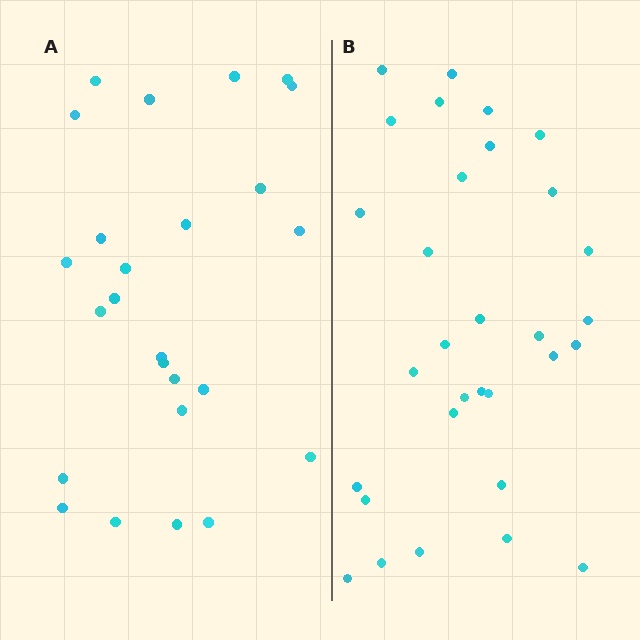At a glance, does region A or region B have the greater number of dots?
Region B (the right region) has more dots.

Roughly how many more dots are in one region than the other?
Region B has about 6 more dots than region A.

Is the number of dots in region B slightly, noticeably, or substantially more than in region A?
Region B has only slightly more — the two regions are fairly close. The ratio is roughly 1.2 to 1.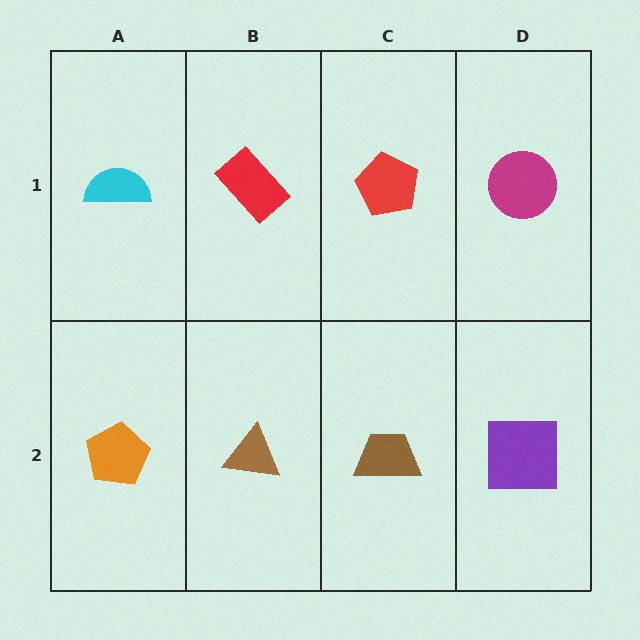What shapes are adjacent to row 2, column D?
A magenta circle (row 1, column D), a brown trapezoid (row 2, column C).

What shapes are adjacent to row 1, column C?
A brown trapezoid (row 2, column C), a red rectangle (row 1, column B), a magenta circle (row 1, column D).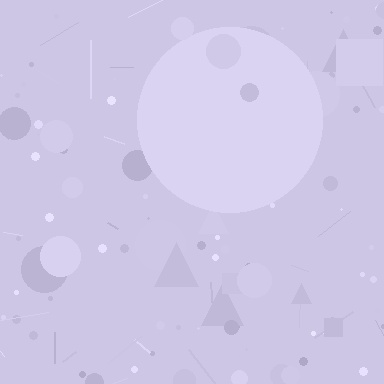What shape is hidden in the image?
A circle is hidden in the image.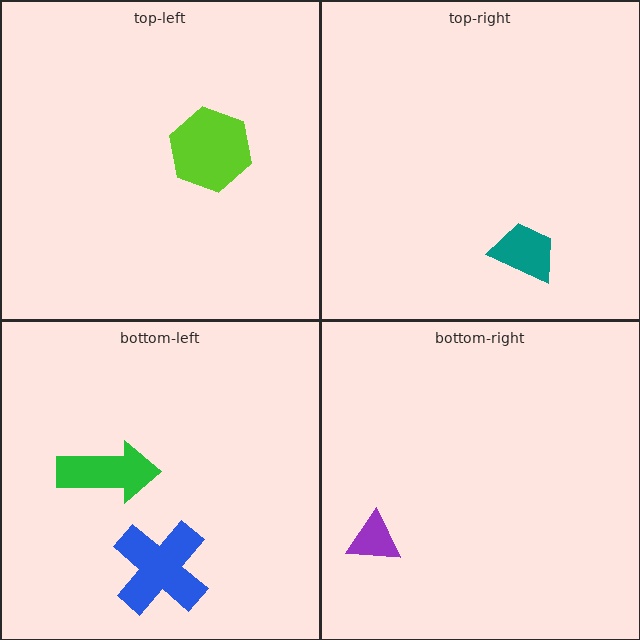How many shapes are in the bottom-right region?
1.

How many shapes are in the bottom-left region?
2.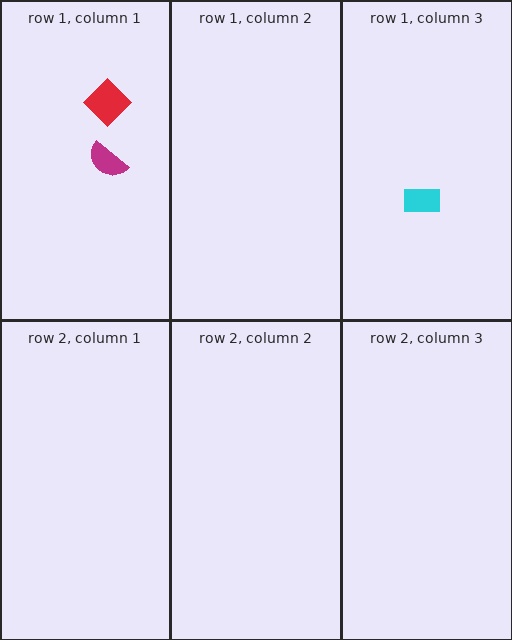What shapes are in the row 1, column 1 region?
The magenta semicircle, the red diamond.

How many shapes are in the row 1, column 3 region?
1.